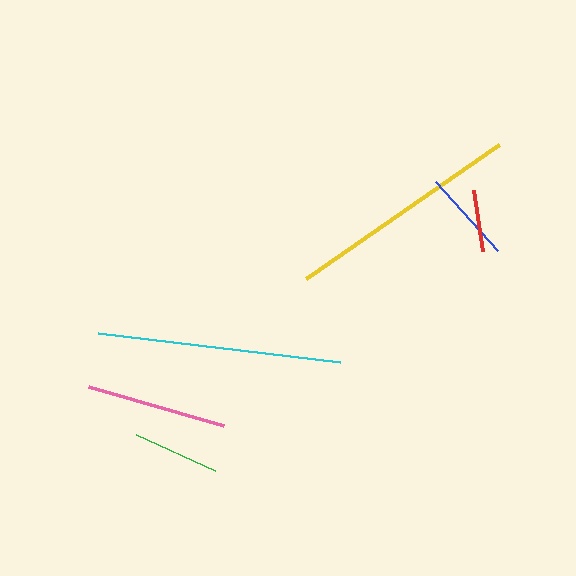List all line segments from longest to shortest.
From longest to shortest: cyan, yellow, pink, blue, green, red.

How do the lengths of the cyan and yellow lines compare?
The cyan and yellow lines are approximately the same length.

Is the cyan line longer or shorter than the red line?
The cyan line is longer than the red line.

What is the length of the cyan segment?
The cyan segment is approximately 244 pixels long.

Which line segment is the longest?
The cyan line is the longest at approximately 244 pixels.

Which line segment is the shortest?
The red line is the shortest at approximately 62 pixels.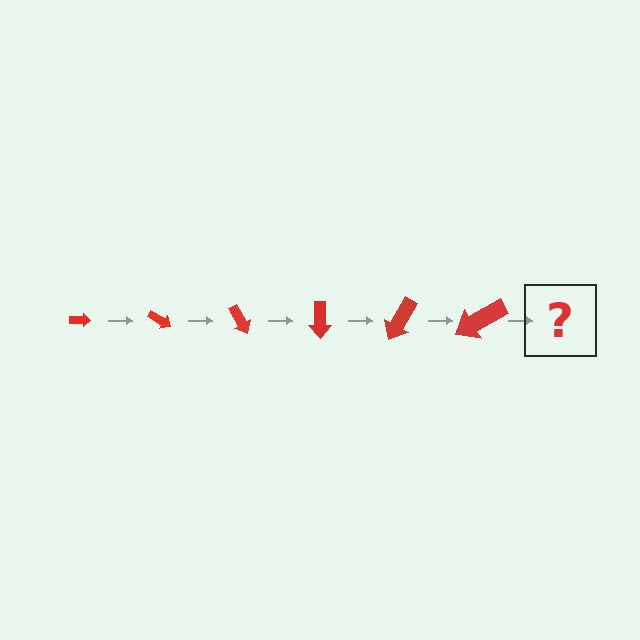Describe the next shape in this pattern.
It should be an arrow, larger than the previous one and rotated 180 degrees from the start.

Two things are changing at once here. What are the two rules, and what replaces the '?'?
The two rules are that the arrow grows larger each step and it rotates 30 degrees each step. The '?' should be an arrow, larger than the previous one and rotated 180 degrees from the start.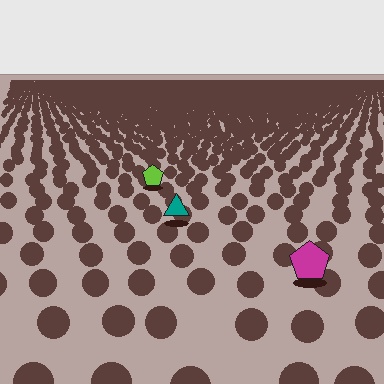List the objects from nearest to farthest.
From nearest to farthest: the magenta pentagon, the teal triangle, the lime pentagon.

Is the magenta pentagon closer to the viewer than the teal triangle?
Yes. The magenta pentagon is closer — you can tell from the texture gradient: the ground texture is coarser near it.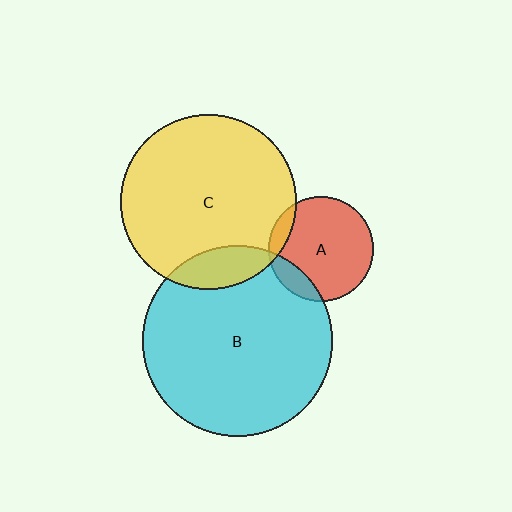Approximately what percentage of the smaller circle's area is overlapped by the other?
Approximately 10%.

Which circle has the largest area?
Circle B (cyan).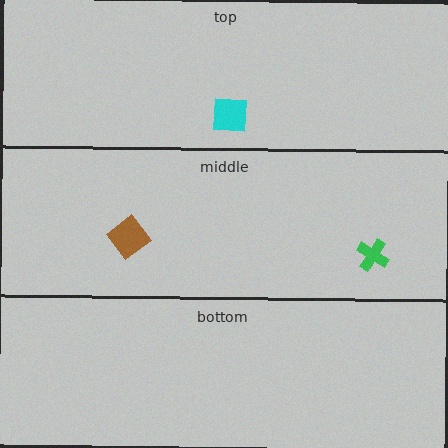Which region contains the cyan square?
The top region.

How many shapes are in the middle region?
2.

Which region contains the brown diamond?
The middle region.